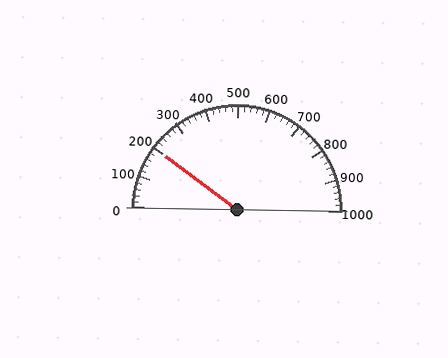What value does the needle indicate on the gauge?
The needle indicates approximately 200.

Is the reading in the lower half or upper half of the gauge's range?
The reading is in the lower half of the range (0 to 1000).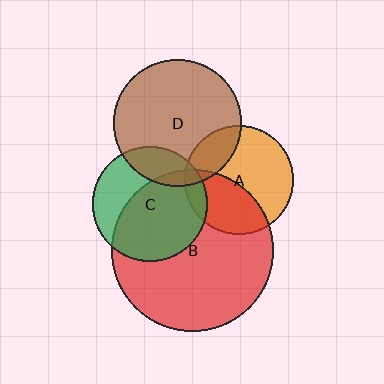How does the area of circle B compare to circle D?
Approximately 1.6 times.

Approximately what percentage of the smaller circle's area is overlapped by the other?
Approximately 10%.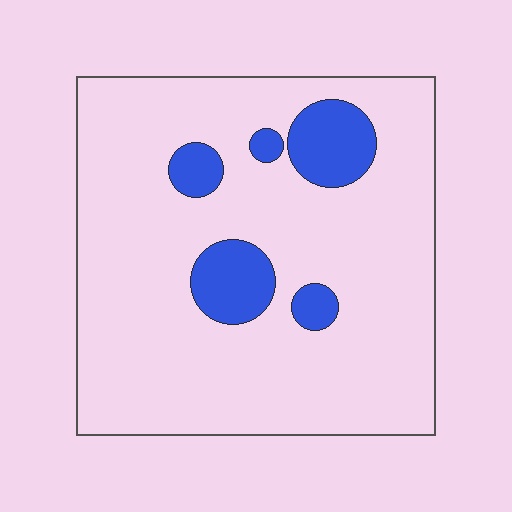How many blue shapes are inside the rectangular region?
5.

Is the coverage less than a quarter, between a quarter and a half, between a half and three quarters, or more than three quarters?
Less than a quarter.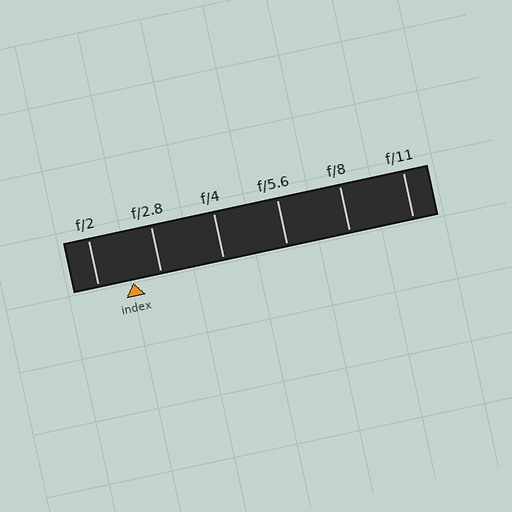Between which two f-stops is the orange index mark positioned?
The index mark is between f/2 and f/2.8.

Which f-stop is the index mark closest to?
The index mark is closest to f/2.8.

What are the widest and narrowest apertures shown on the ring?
The widest aperture shown is f/2 and the narrowest is f/11.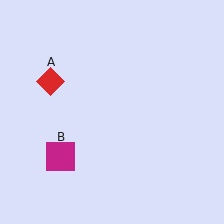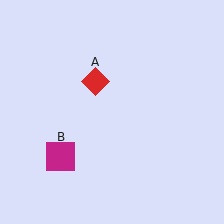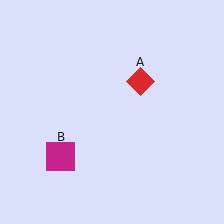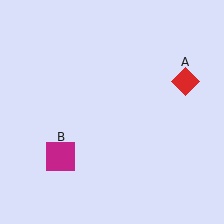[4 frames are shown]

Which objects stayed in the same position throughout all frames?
Magenta square (object B) remained stationary.